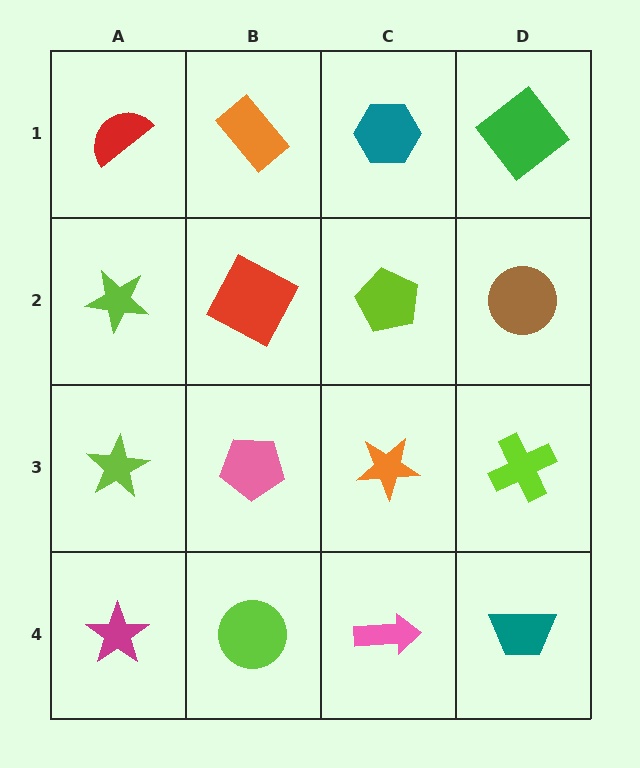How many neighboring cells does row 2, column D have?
3.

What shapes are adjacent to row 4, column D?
A lime cross (row 3, column D), a pink arrow (row 4, column C).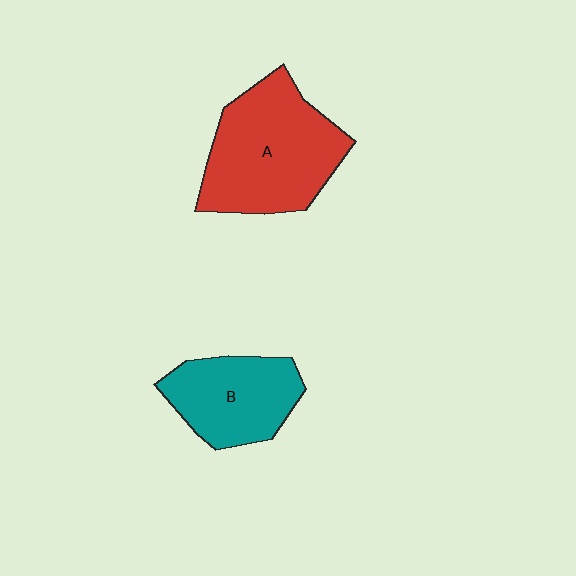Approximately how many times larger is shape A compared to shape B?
Approximately 1.5 times.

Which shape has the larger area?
Shape A (red).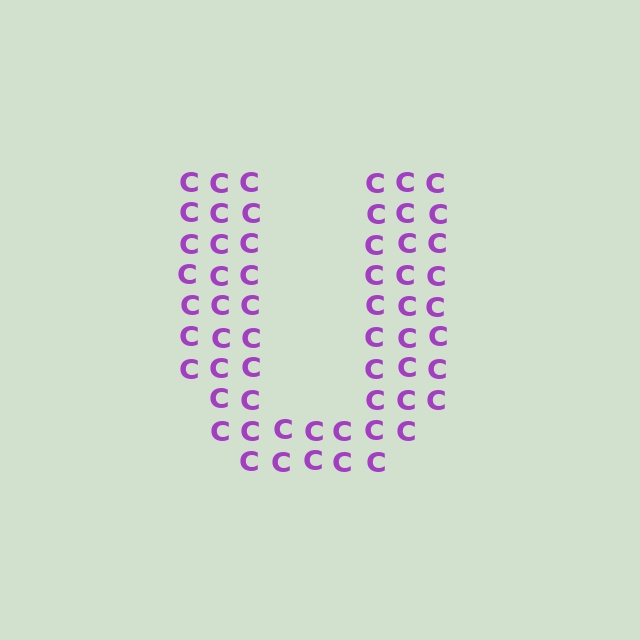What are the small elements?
The small elements are letter C's.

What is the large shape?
The large shape is the letter U.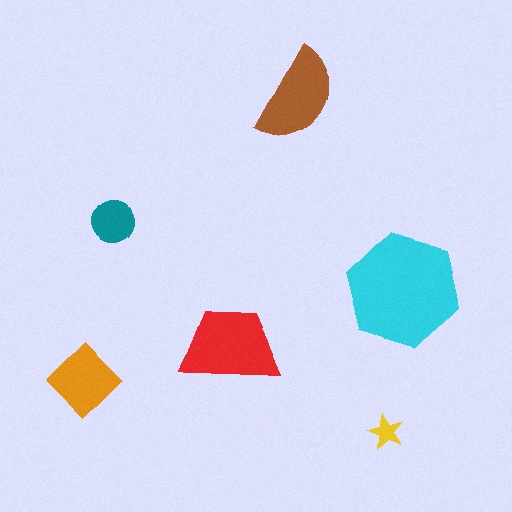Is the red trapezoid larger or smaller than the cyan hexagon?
Smaller.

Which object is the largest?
The cyan hexagon.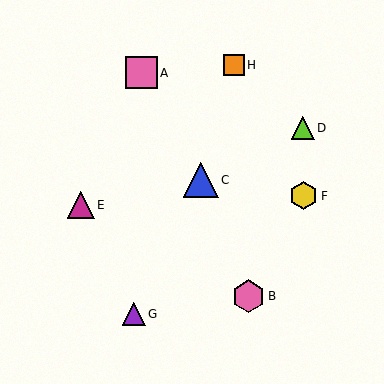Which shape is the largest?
The blue triangle (labeled C) is the largest.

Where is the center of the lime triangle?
The center of the lime triangle is at (303, 128).